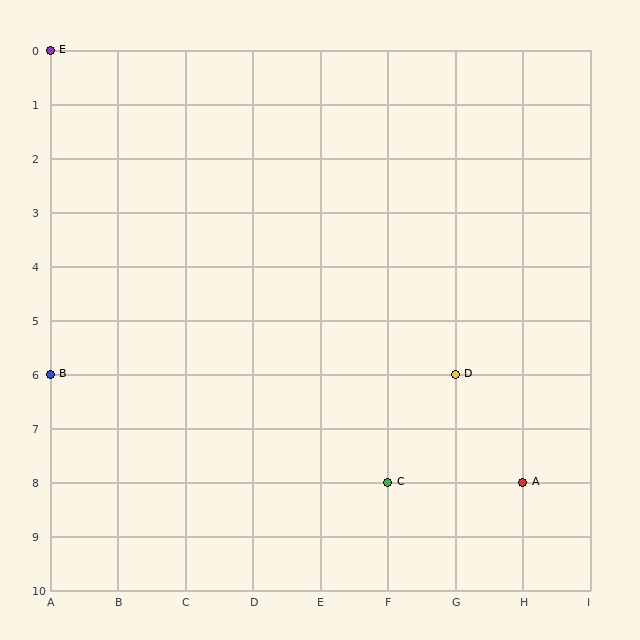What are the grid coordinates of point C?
Point C is at grid coordinates (F, 8).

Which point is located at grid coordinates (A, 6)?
Point B is at (A, 6).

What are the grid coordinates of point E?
Point E is at grid coordinates (A, 0).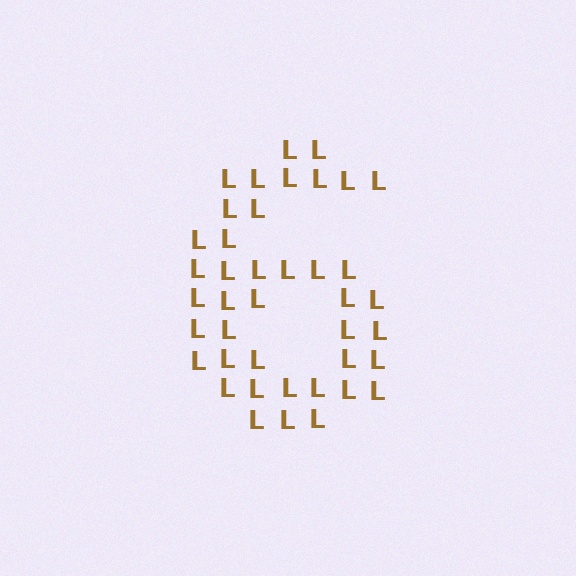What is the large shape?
The large shape is the digit 6.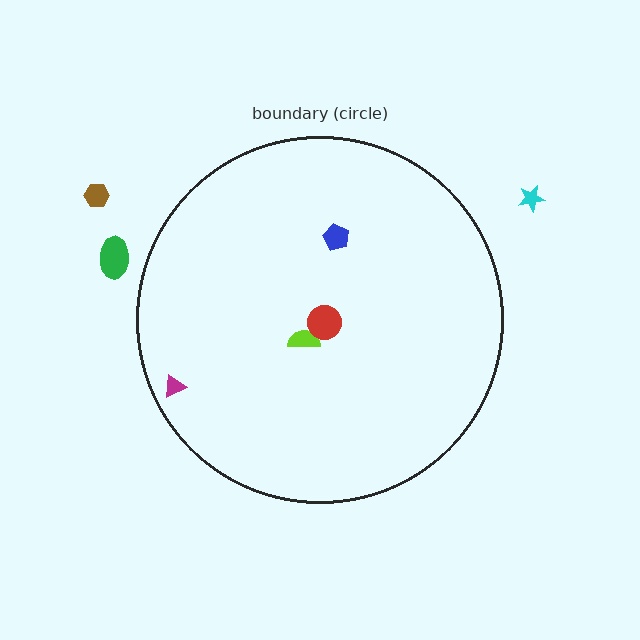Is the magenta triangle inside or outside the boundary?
Inside.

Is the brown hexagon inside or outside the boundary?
Outside.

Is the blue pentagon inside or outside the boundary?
Inside.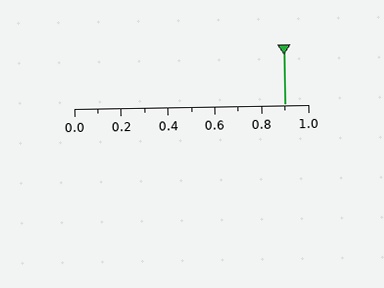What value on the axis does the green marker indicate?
The marker indicates approximately 0.9.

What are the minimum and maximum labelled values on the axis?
The axis runs from 0.0 to 1.0.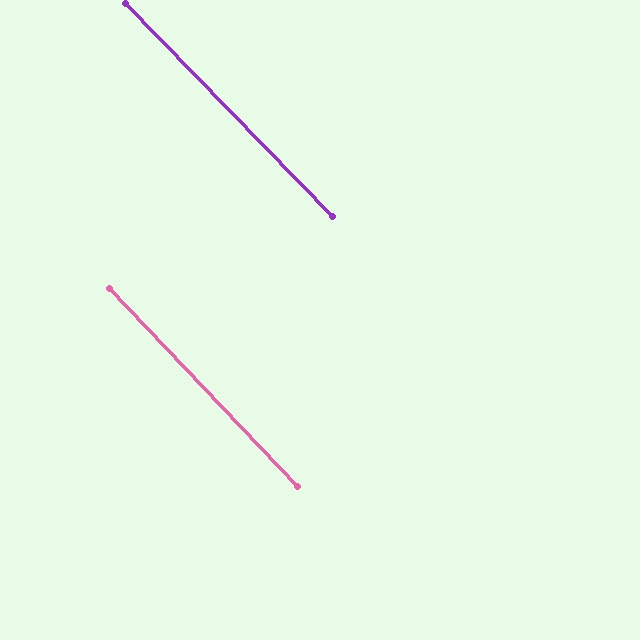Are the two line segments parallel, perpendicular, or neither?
Parallel — their directions differ by only 0.6°.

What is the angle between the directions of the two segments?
Approximately 1 degree.